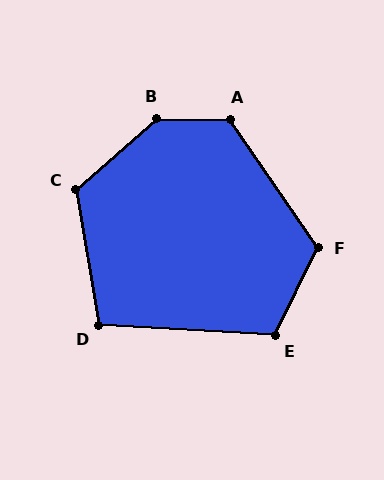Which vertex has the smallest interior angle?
D, at approximately 103 degrees.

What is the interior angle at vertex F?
Approximately 119 degrees (obtuse).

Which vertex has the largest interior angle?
B, at approximately 138 degrees.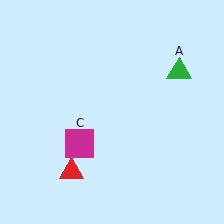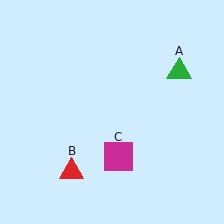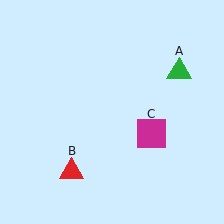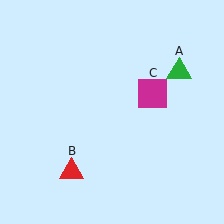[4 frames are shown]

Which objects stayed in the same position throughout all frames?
Green triangle (object A) and red triangle (object B) remained stationary.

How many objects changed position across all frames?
1 object changed position: magenta square (object C).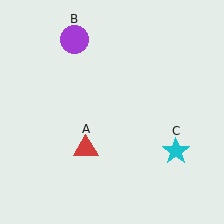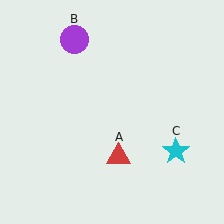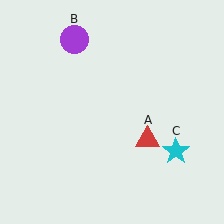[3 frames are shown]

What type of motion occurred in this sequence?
The red triangle (object A) rotated counterclockwise around the center of the scene.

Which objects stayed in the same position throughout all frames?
Purple circle (object B) and cyan star (object C) remained stationary.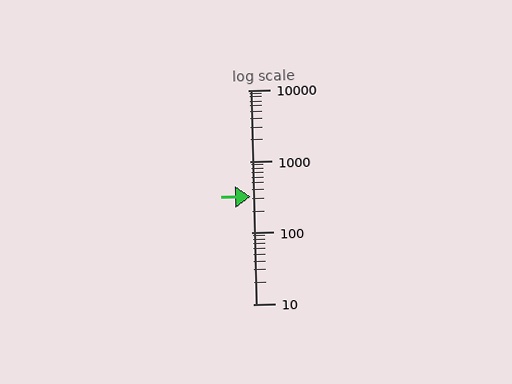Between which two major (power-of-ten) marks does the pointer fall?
The pointer is between 100 and 1000.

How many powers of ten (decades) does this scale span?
The scale spans 3 decades, from 10 to 10000.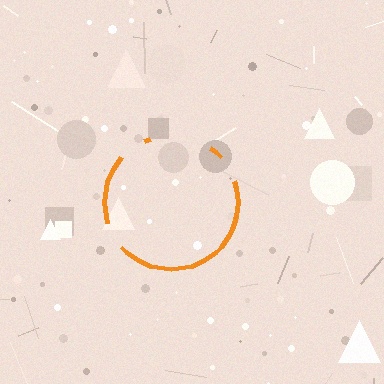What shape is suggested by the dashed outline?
The dashed outline suggests a circle.